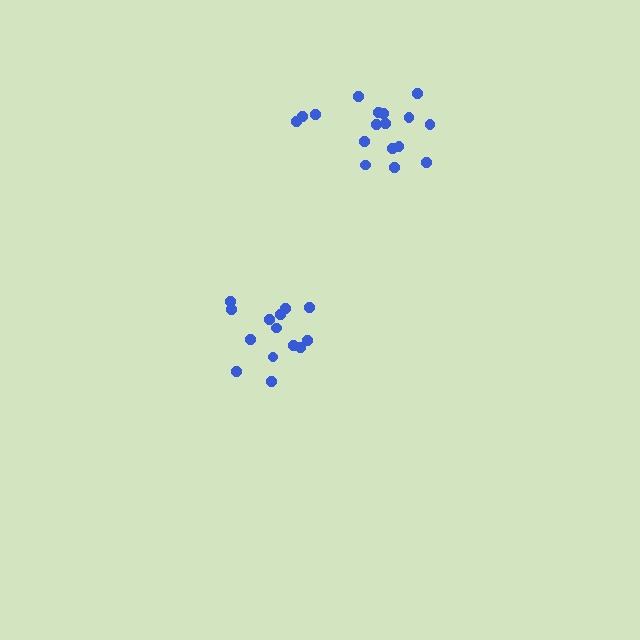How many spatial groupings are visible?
There are 2 spatial groupings.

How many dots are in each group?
Group 1: 17 dots, Group 2: 14 dots (31 total).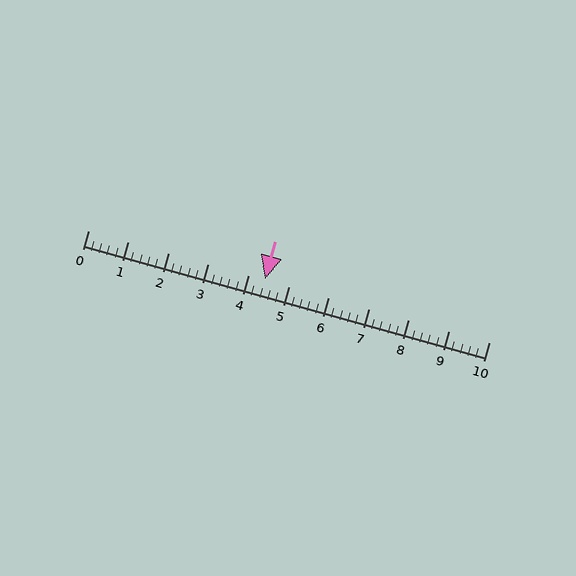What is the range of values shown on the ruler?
The ruler shows values from 0 to 10.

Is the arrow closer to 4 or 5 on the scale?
The arrow is closer to 4.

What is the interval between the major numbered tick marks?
The major tick marks are spaced 1 units apart.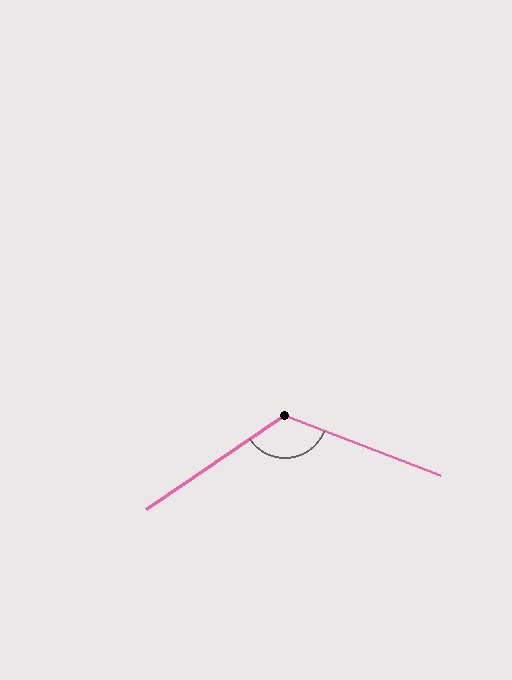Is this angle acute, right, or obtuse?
It is obtuse.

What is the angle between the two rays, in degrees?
Approximately 125 degrees.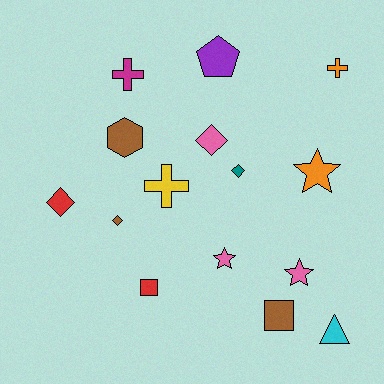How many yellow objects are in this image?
There is 1 yellow object.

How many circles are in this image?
There are no circles.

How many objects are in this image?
There are 15 objects.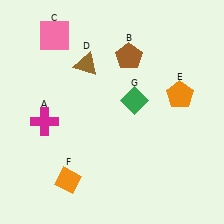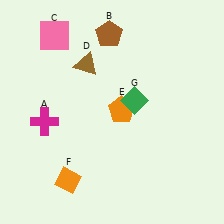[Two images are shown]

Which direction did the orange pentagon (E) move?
The orange pentagon (E) moved left.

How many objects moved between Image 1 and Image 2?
2 objects moved between the two images.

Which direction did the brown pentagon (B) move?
The brown pentagon (B) moved up.